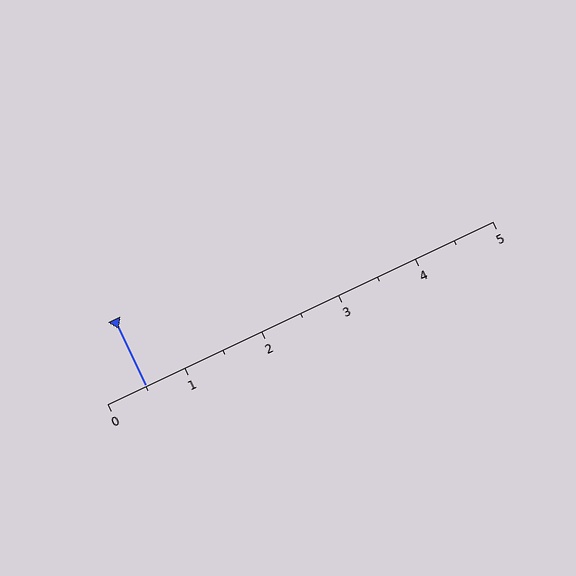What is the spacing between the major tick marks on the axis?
The major ticks are spaced 1 apart.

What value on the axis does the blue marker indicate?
The marker indicates approximately 0.5.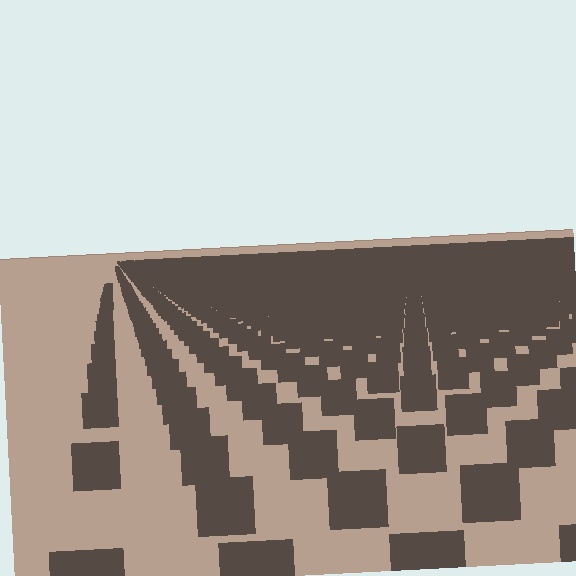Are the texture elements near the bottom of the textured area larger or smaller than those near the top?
Larger. Near the bottom, elements are closer to the viewer and appear at a bigger on-screen size.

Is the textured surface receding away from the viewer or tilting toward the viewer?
The surface is receding away from the viewer. Texture elements get smaller and denser toward the top.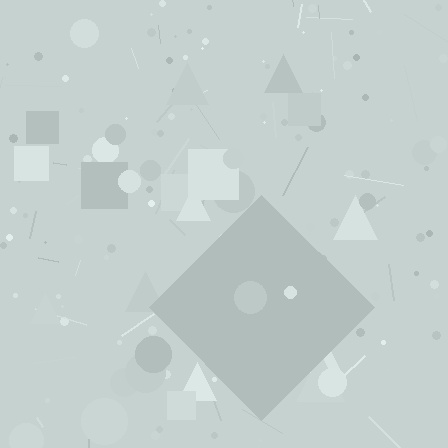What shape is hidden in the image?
A diamond is hidden in the image.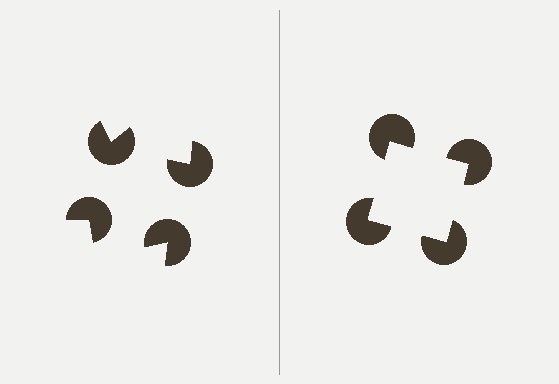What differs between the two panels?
The pac-man discs are positioned identically on both sides; only the wedge orientations differ. On the right they align to a square; on the left they are misaligned.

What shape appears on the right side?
An illusory square.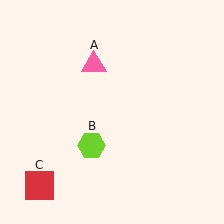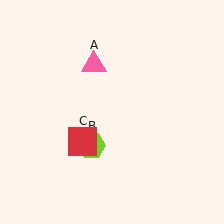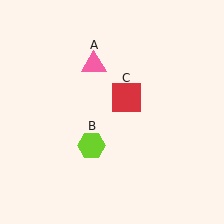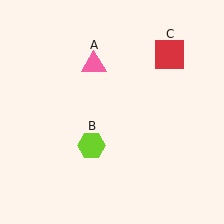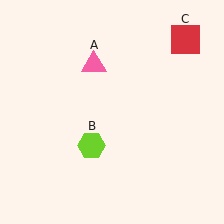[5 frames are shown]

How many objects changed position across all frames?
1 object changed position: red square (object C).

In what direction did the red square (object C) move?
The red square (object C) moved up and to the right.